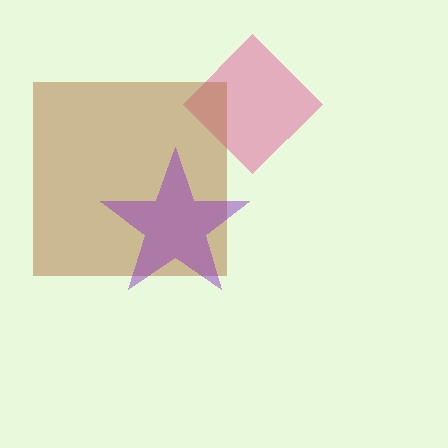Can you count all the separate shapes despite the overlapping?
Yes, there are 3 separate shapes.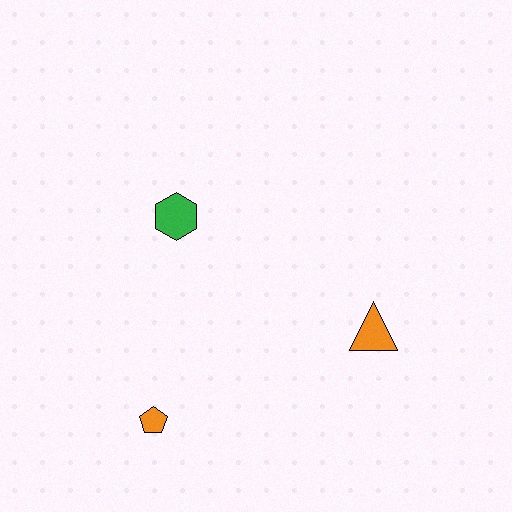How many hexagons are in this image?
There is 1 hexagon.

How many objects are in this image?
There are 3 objects.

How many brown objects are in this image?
There are no brown objects.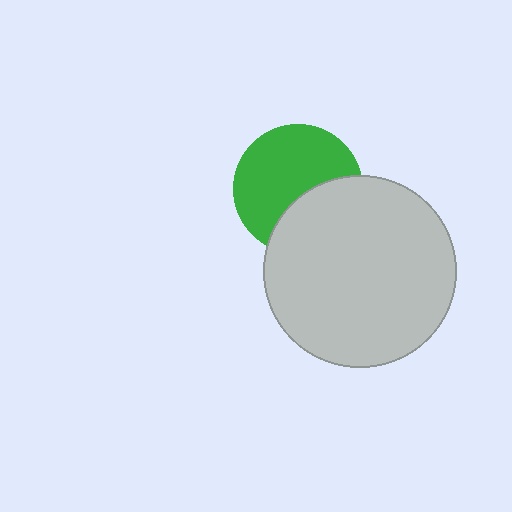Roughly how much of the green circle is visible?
About half of it is visible (roughly 63%).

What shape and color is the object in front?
The object in front is a light gray circle.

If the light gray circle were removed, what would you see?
You would see the complete green circle.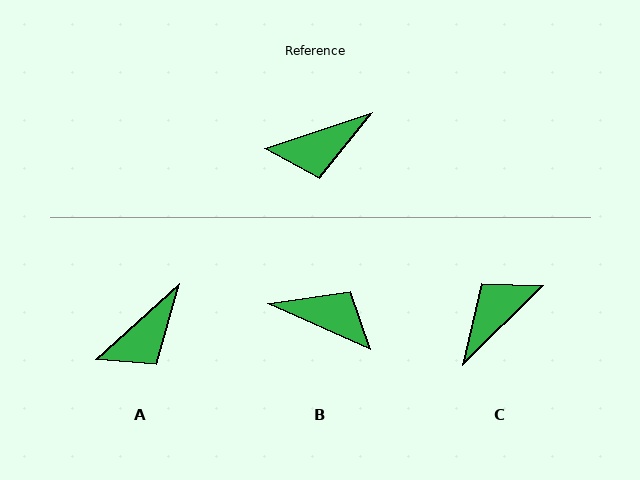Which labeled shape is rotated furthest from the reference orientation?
C, about 154 degrees away.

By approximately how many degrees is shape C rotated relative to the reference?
Approximately 154 degrees clockwise.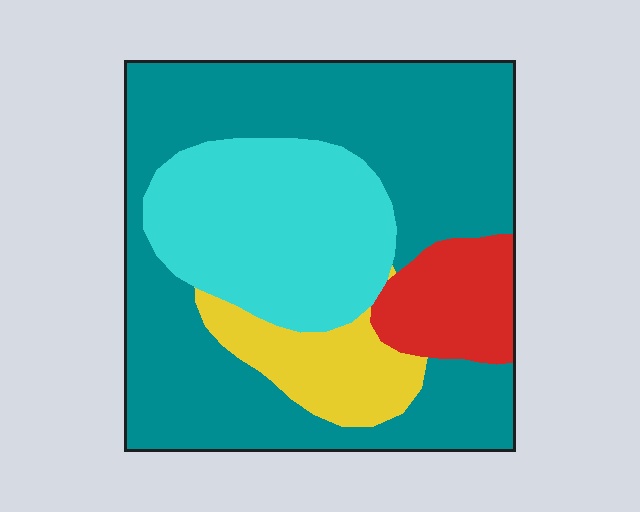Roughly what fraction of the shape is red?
Red takes up about one tenth (1/10) of the shape.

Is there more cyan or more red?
Cyan.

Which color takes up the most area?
Teal, at roughly 55%.